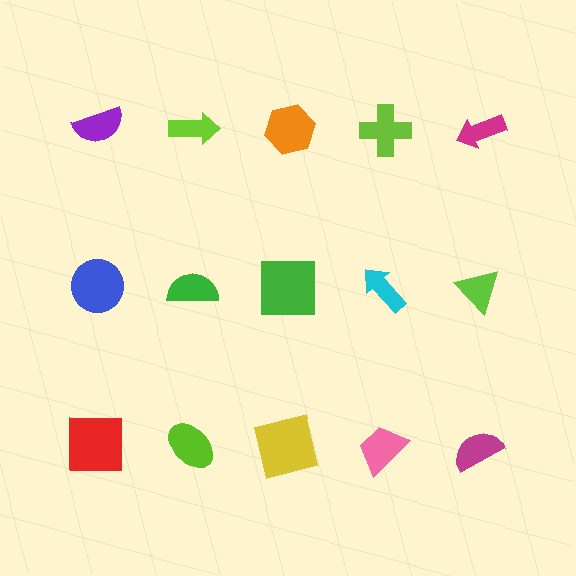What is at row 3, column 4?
A pink trapezoid.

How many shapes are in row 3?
5 shapes.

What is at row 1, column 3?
An orange hexagon.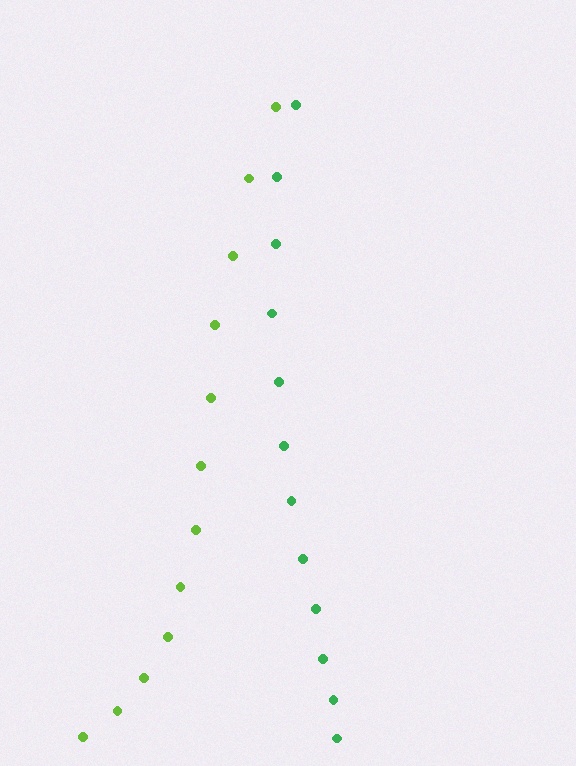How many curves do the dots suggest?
There are 2 distinct paths.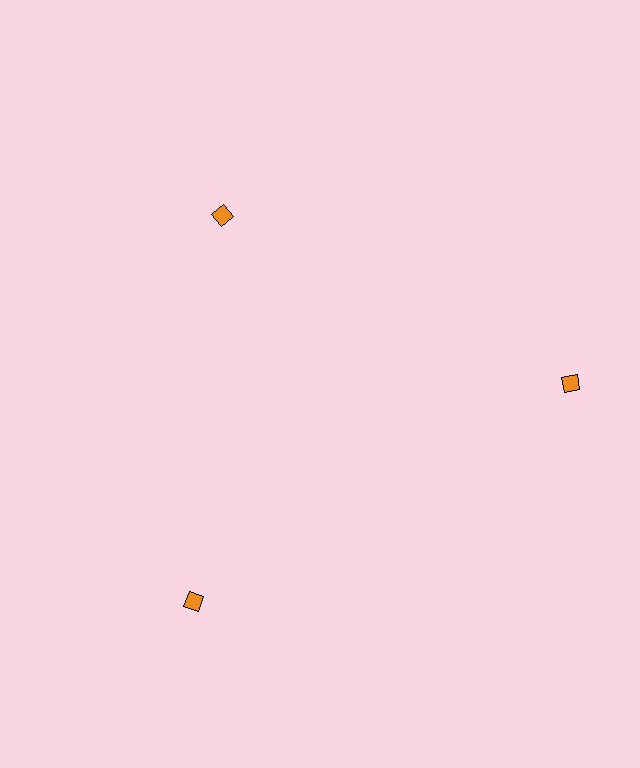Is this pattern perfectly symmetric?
No. The 3 orange diamonds are arranged in a ring, but one element near the 11 o'clock position is pulled inward toward the center, breaking the 3-fold rotational symmetry.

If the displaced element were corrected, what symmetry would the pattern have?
It would have 3-fold rotational symmetry — the pattern would map onto itself every 120 degrees.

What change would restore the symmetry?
The symmetry would be restored by moving it outward, back onto the ring so that all 3 diamonds sit at equal angles and equal distance from the center.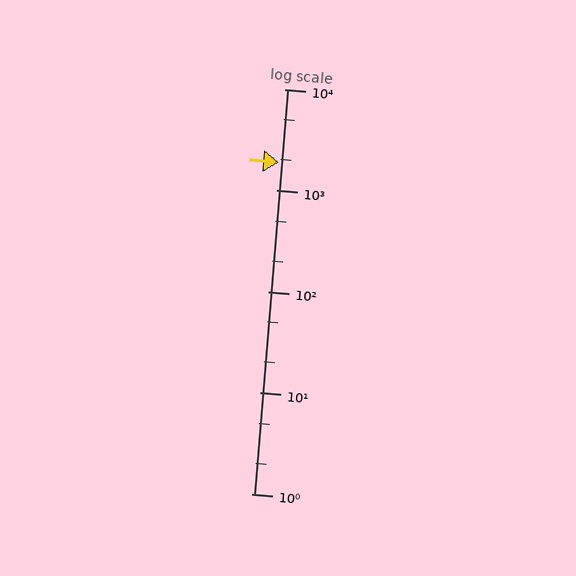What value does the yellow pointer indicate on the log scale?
The pointer indicates approximately 1900.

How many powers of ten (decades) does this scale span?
The scale spans 4 decades, from 1 to 10000.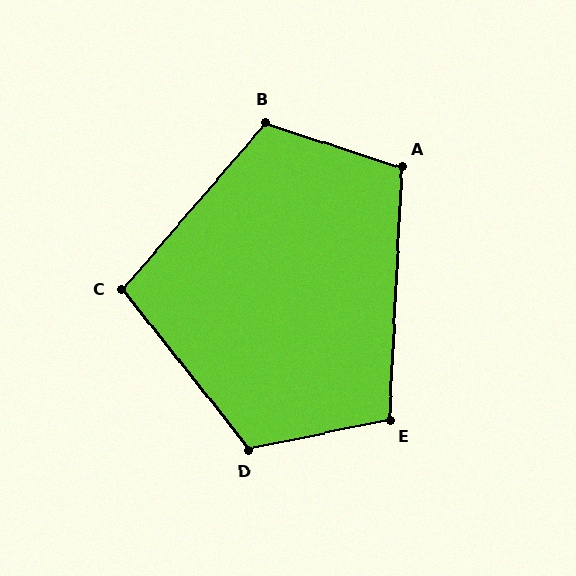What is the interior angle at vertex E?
Approximately 105 degrees (obtuse).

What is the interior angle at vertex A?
Approximately 105 degrees (obtuse).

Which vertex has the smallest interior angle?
C, at approximately 101 degrees.